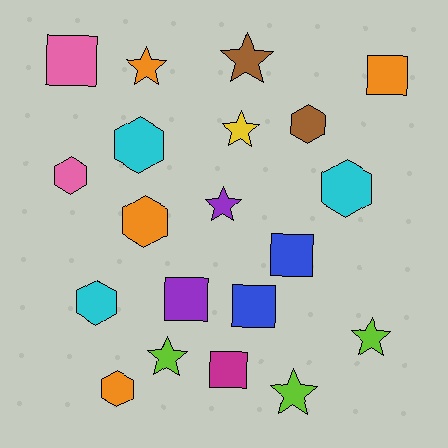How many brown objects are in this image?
There are 2 brown objects.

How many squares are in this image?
There are 6 squares.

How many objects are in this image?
There are 20 objects.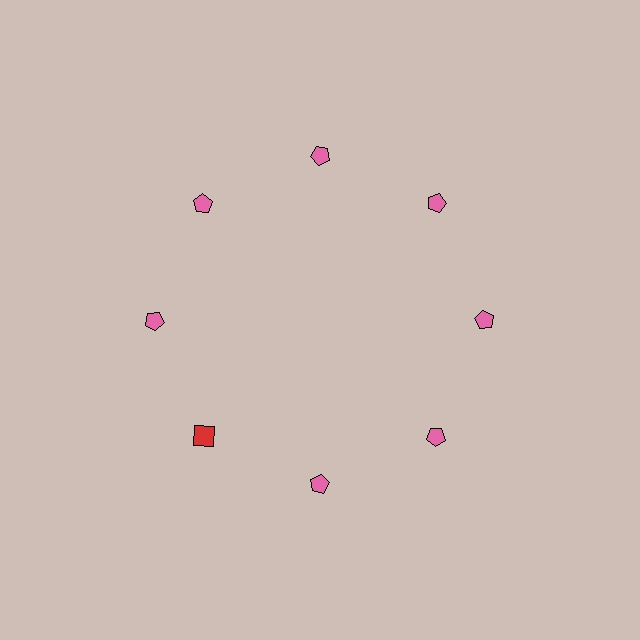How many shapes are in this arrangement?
There are 8 shapes arranged in a ring pattern.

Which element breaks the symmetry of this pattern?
The red square at roughly the 8 o'clock position breaks the symmetry. All other shapes are pink pentagons.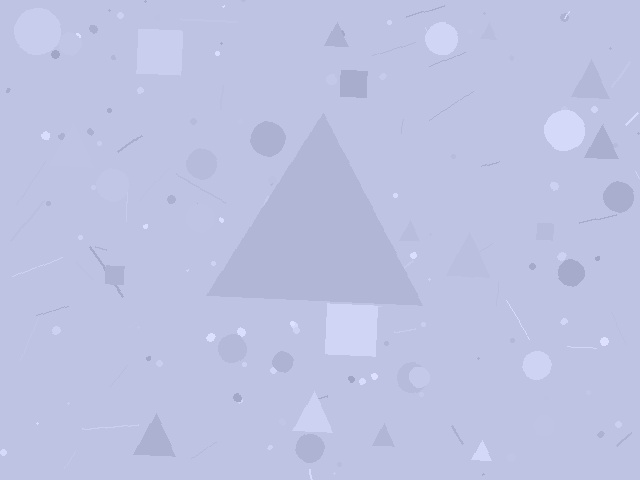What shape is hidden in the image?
A triangle is hidden in the image.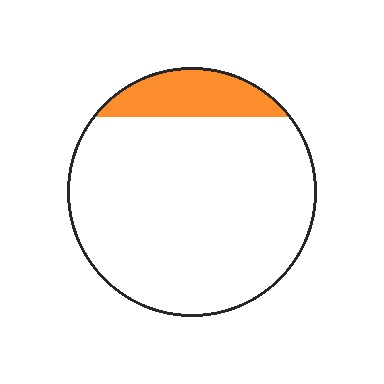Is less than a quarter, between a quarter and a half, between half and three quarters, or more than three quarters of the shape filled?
Less than a quarter.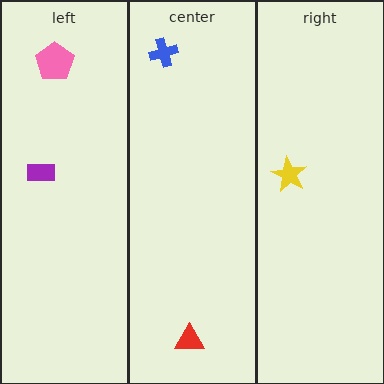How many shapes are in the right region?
1.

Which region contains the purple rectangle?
The left region.